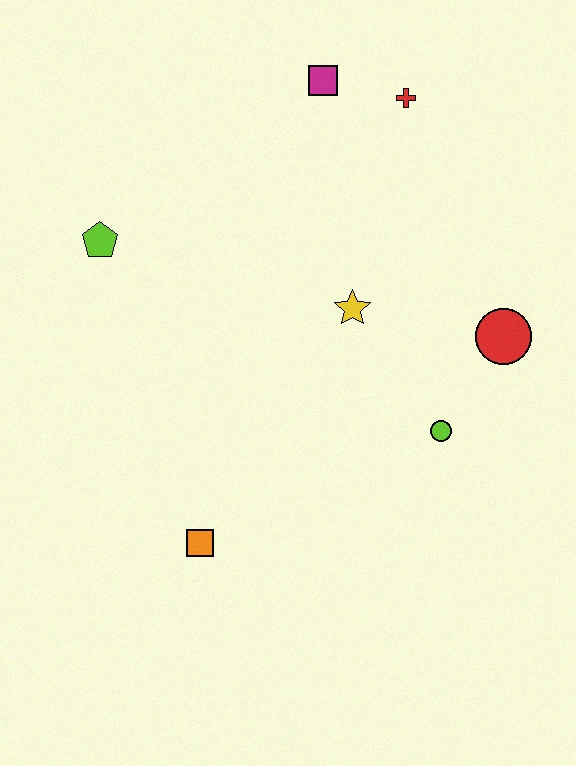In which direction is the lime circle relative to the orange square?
The lime circle is to the right of the orange square.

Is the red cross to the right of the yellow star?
Yes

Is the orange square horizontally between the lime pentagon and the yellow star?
Yes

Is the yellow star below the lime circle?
No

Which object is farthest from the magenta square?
The orange square is farthest from the magenta square.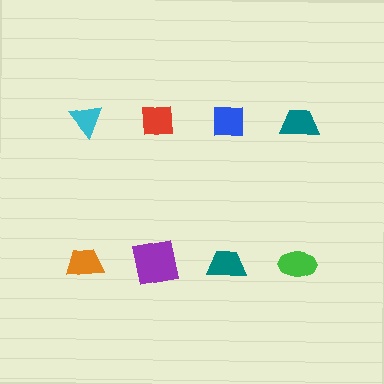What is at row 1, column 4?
A teal trapezoid.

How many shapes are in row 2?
4 shapes.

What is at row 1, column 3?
A blue square.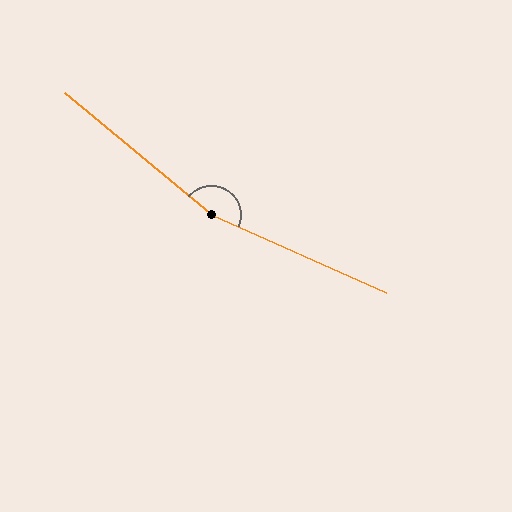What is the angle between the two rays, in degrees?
Approximately 164 degrees.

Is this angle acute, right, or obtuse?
It is obtuse.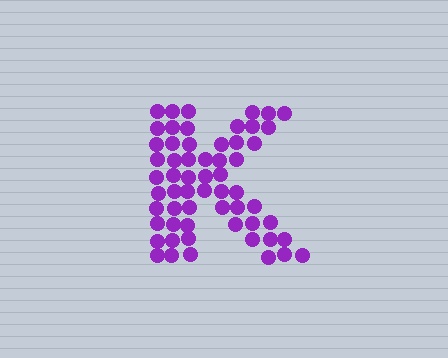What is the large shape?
The large shape is the letter K.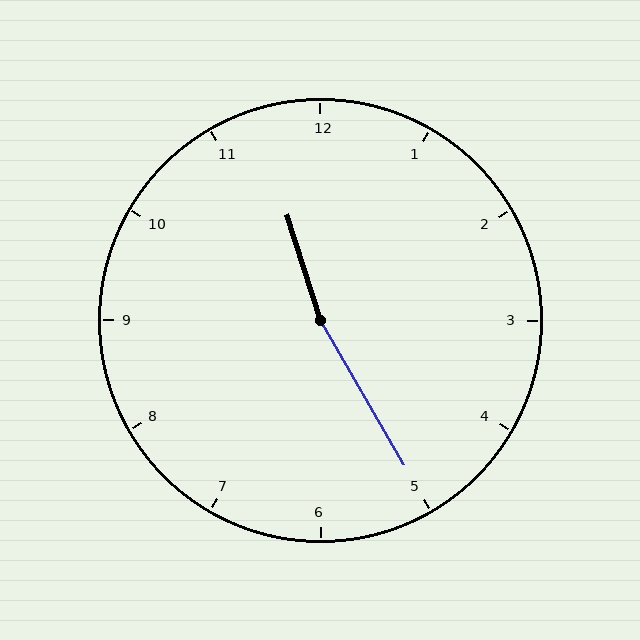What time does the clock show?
11:25.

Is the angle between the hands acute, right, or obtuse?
It is obtuse.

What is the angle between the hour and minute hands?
Approximately 168 degrees.